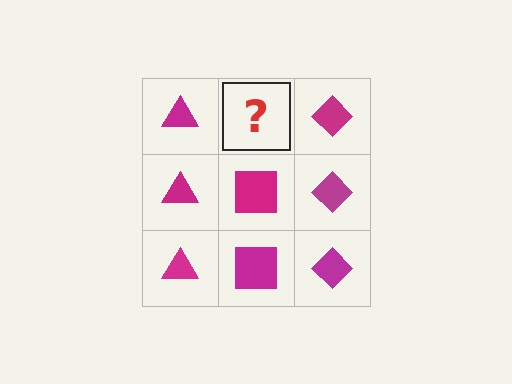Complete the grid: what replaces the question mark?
The question mark should be replaced with a magenta square.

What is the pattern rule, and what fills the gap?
The rule is that each column has a consistent shape. The gap should be filled with a magenta square.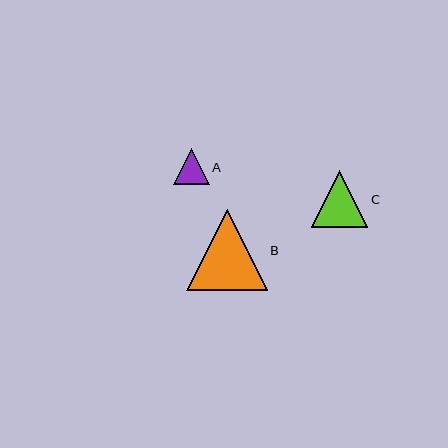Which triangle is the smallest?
Triangle A is the smallest with a size of approximately 36 pixels.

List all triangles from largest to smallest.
From largest to smallest: B, C, A.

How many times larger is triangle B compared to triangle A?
Triangle B is approximately 2.2 times the size of triangle A.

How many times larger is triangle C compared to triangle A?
Triangle C is approximately 1.6 times the size of triangle A.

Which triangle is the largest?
Triangle B is the largest with a size of approximately 80 pixels.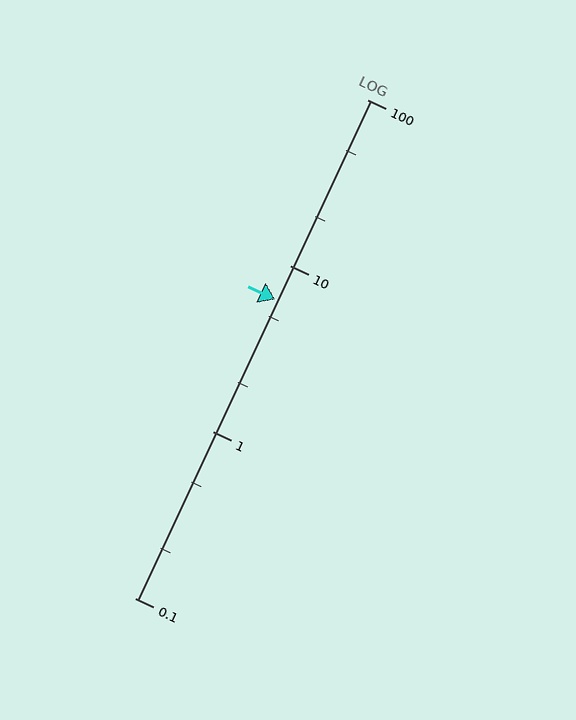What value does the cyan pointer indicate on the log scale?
The pointer indicates approximately 6.3.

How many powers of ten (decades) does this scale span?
The scale spans 3 decades, from 0.1 to 100.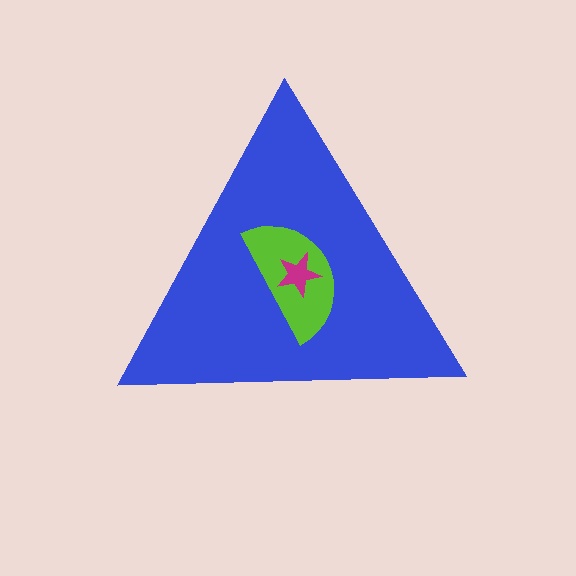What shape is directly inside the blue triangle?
The lime semicircle.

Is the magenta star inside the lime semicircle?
Yes.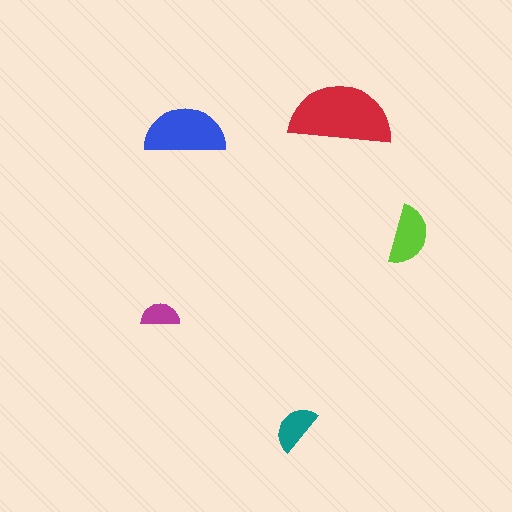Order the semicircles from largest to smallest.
the red one, the blue one, the lime one, the teal one, the magenta one.